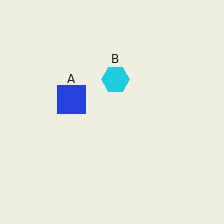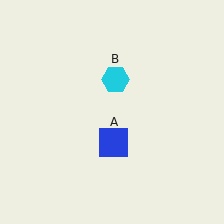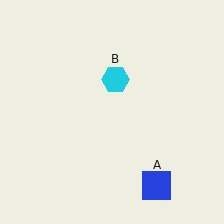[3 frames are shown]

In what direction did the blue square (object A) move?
The blue square (object A) moved down and to the right.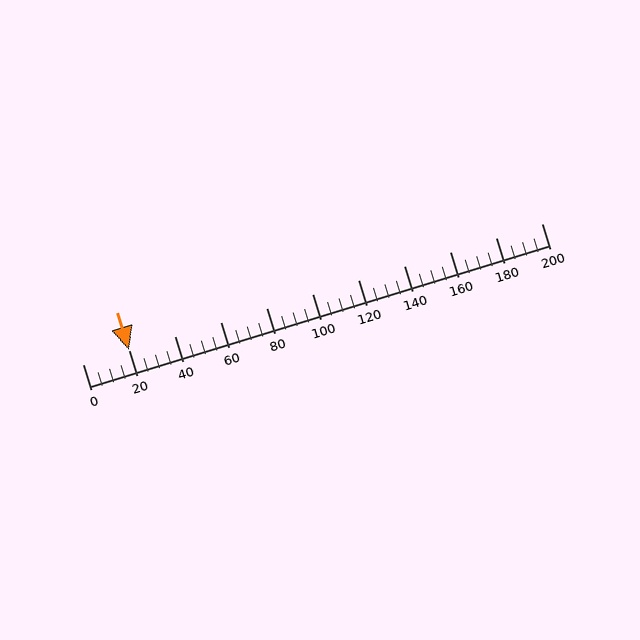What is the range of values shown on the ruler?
The ruler shows values from 0 to 200.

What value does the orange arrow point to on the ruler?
The orange arrow points to approximately 20.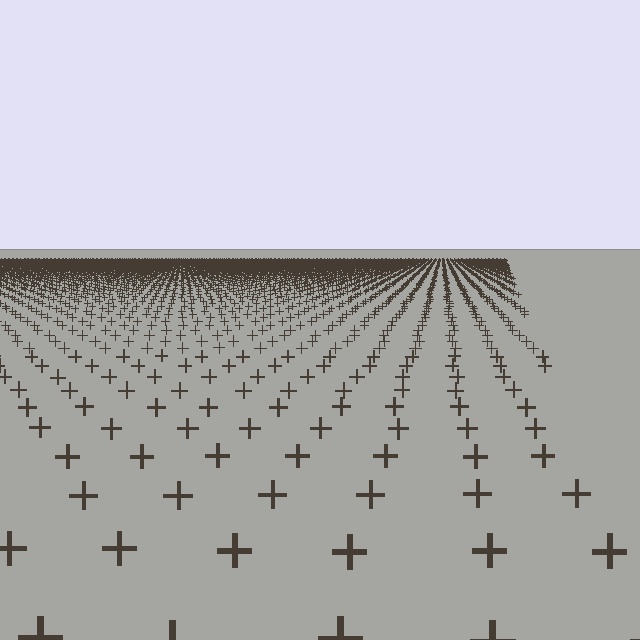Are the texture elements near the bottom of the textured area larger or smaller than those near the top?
Larger. Near the bottom, elements are closer to the viewer and appear at a bigger on-screen size.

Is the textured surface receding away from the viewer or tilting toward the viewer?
The surface is receding away from the viewer. Texture elements get smaller and denser toward the top.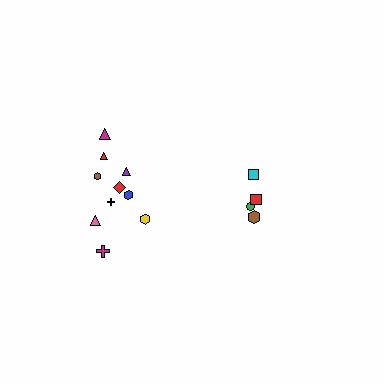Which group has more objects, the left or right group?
The left group.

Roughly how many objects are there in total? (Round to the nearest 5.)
Roughly 15 objects in total.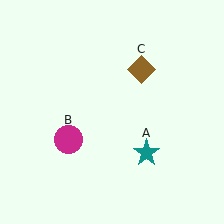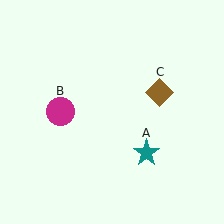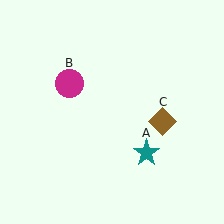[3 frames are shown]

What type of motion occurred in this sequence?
The magenta circle (object B), brown diamond (object C) rotated clockwise around the center of the scene.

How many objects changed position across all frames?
2 objects changed position: magenta circle (object B), brown diamond (object C).